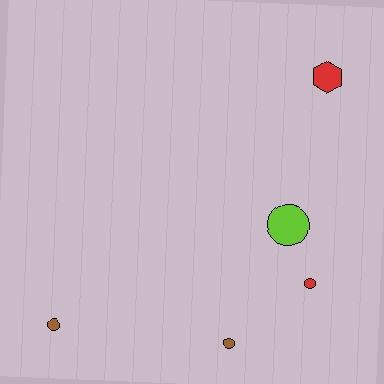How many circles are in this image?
There are 4 circles.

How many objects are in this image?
There are 5 objects.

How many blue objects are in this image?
There are no blue objects.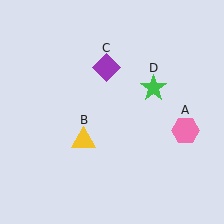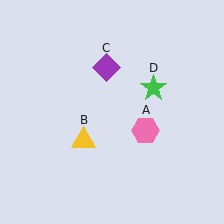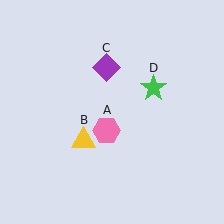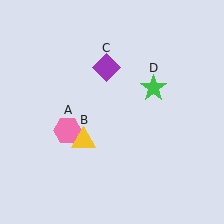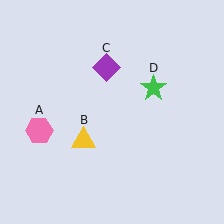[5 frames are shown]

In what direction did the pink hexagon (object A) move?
The pink hexagon (object A) moved left.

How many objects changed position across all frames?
1 object changed position: pink hexagon (object A).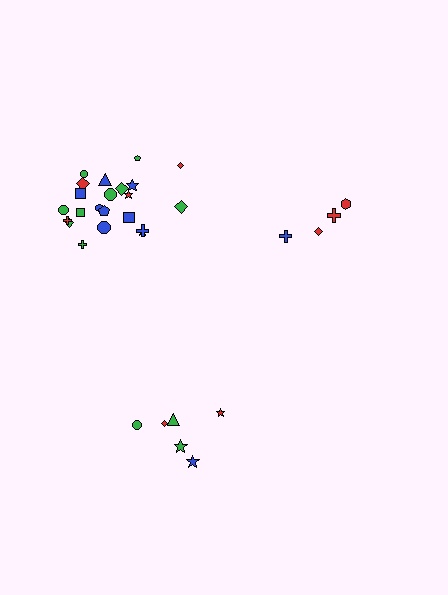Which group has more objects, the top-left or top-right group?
The top-left group.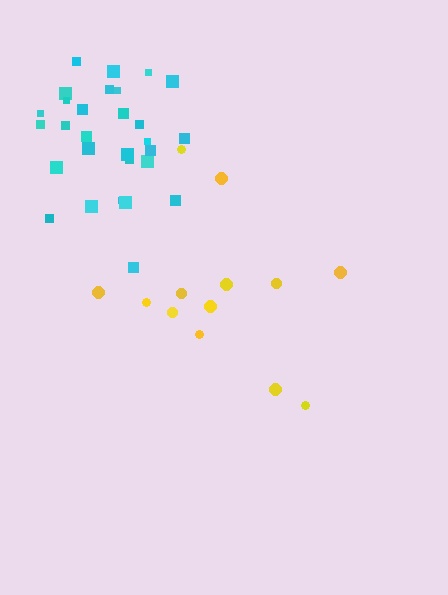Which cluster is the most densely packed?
Cyan.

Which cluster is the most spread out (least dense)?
Yellow.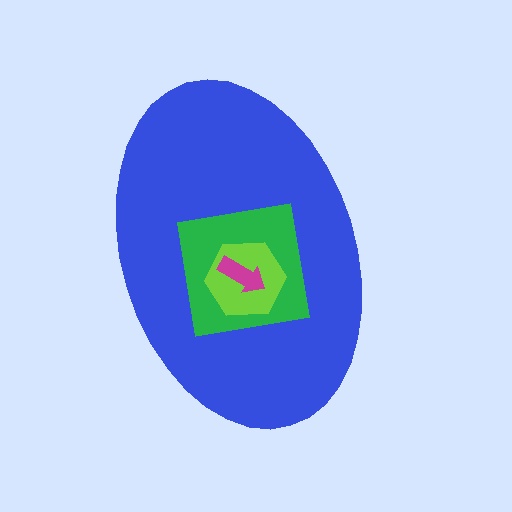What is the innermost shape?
The magenta arrow.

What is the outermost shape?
The blue ellipse.